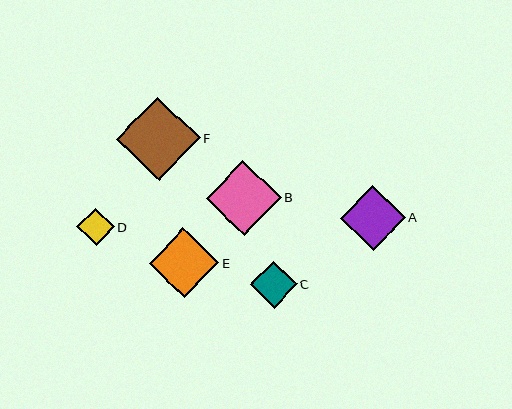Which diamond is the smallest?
Diamond D is the smallest with a size of approximately 37 pixels.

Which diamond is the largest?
Diamond F is the largest with a size of approximately 83 pixels.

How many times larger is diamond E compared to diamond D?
Diamond E is approximately 1.9 times the size of diamond D.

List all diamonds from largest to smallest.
From largest to smallest: F, B, E, A, C, D.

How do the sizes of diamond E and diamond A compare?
Diamond E and diamond A are approximately the same size.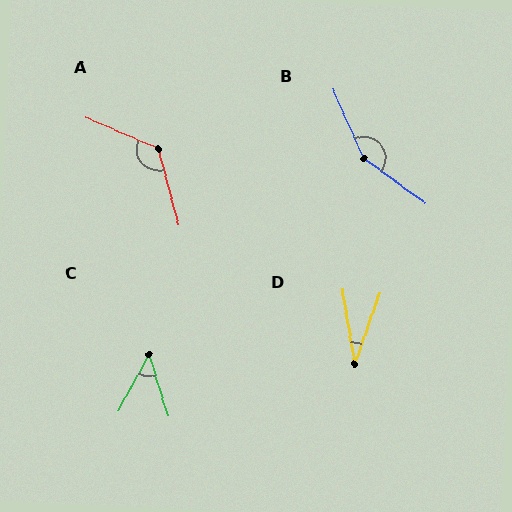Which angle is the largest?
B, at approximately 150 degrees.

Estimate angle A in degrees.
Approximately 127 degrees.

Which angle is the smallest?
D, at approximately 29 degrees.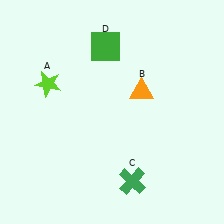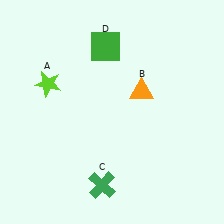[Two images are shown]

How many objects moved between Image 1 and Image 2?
1 object moved between the two images.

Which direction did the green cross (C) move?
The green cross (C) moved left.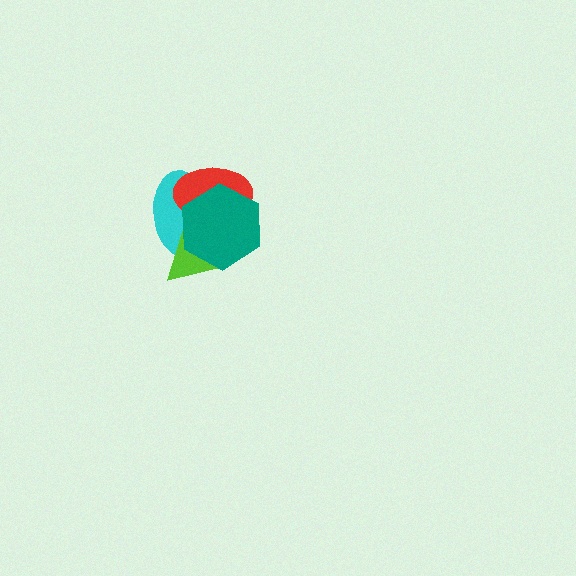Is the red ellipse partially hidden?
Yes, it is partially covered by another shape.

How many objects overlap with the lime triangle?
3 objects overlap with the lime triangle.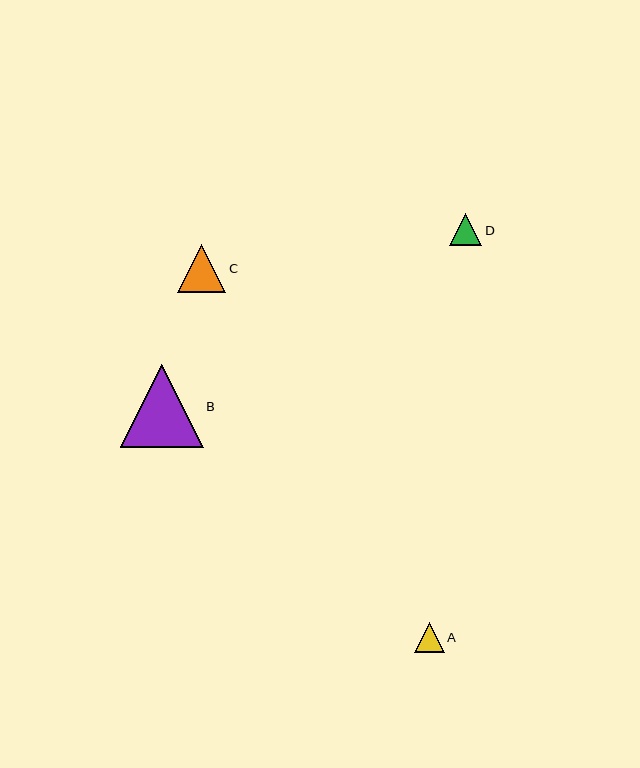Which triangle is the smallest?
Triangle A is the smallest with a size of approximately 30 pixels.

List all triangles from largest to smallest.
From largest to smallest: B, C, D, A.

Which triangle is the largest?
Triangle B is the largest with a size of approximately 83 pixels.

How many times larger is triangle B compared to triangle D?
Triangle B is approximately 2.6 times the size of triangle D.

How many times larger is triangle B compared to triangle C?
Triangle B is approximately 1.7 times the size of triangle C.